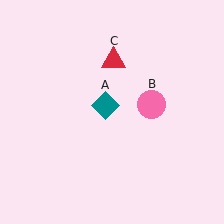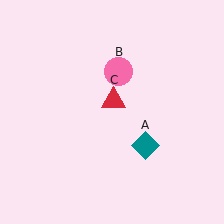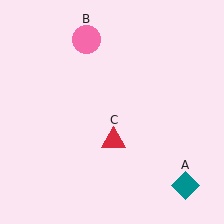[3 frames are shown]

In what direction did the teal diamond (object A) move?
The teal diamond (object A) moved down and to the right.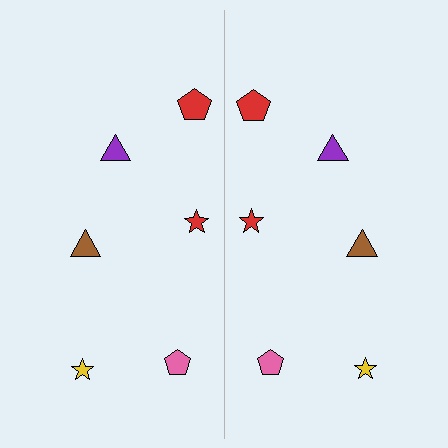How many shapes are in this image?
There are 12 shapes in this image.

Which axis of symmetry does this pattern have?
The pattern has a vertical axis of symmetry running through the center of the image.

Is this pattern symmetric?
Yes, this pattern has bilateral (reflection) symmetry.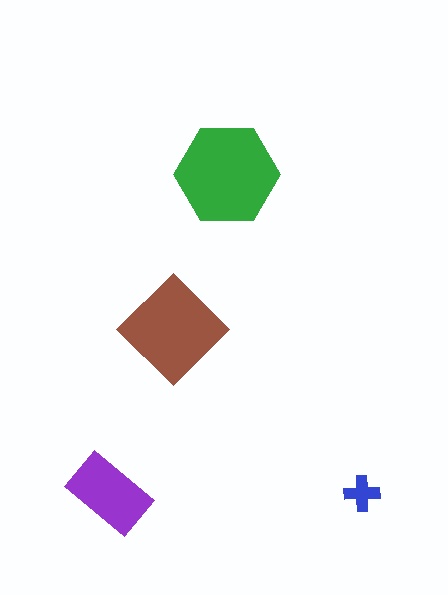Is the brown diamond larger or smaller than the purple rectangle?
Larger.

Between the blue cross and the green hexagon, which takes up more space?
The green hexagon.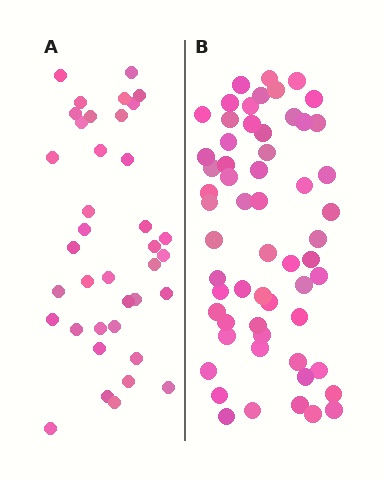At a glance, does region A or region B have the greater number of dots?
Region B (the right region) has more dots.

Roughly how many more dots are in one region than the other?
Region B has approximately 20 more dots than region A.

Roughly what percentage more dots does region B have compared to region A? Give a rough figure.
About 55% more.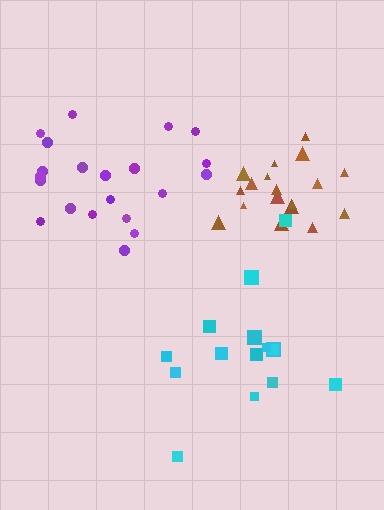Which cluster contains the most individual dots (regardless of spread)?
Purple (21).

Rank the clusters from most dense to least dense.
brown, purple, cyan.